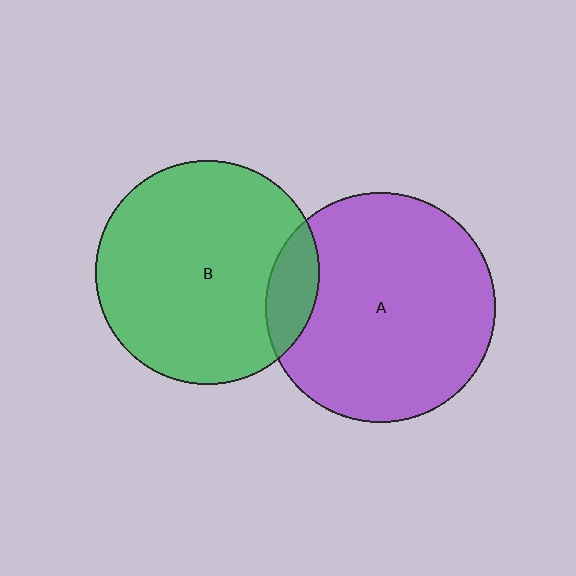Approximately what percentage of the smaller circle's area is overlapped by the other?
Approximately 15%.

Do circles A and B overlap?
Yes.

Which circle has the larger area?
Circle A (purple).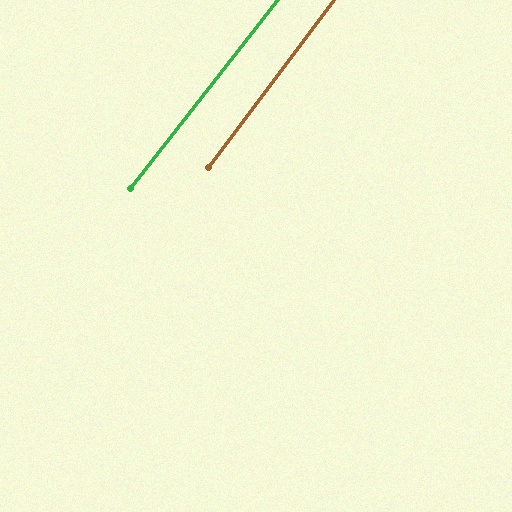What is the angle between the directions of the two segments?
Approximately 1 degree.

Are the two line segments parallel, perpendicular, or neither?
Parallel — their directions differ by only 1.1°.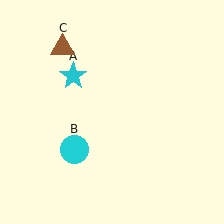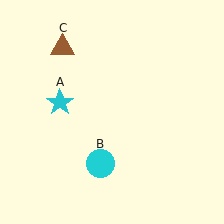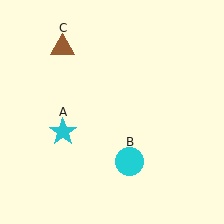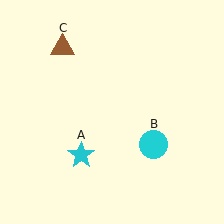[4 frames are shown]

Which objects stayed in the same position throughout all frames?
Brown triangle (object C) remained stationary.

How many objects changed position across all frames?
2 objects changed position: cyan star (object A), cyan circle (object B).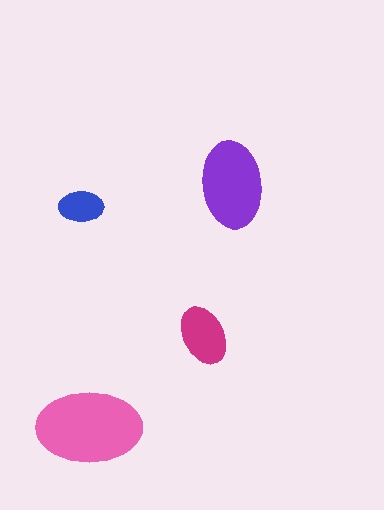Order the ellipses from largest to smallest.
the pink one, the purple one, the magenta one, the blue one.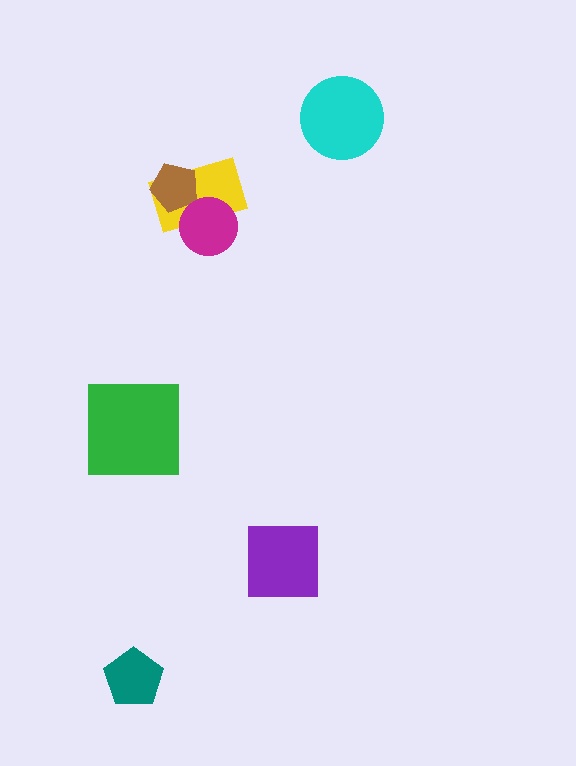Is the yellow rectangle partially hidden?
Yes, it is partially covered by another shape.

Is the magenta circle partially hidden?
No, no other shape covers it.